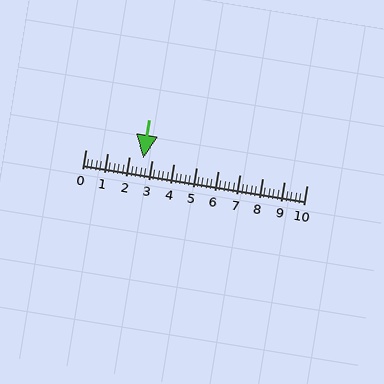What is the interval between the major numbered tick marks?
The major tick marks are spaced 1 units apart.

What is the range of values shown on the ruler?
The ruler shows values from 0 to 10.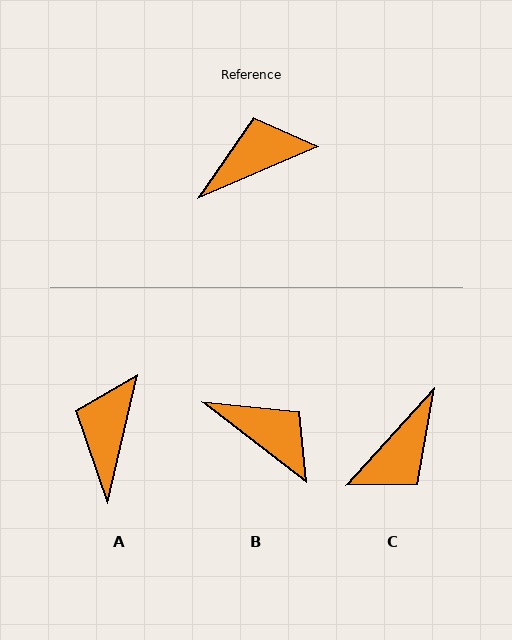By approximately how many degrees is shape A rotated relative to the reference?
Approximately 54 degrees counter-clockwise.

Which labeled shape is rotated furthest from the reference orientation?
C, about 155 degrees away.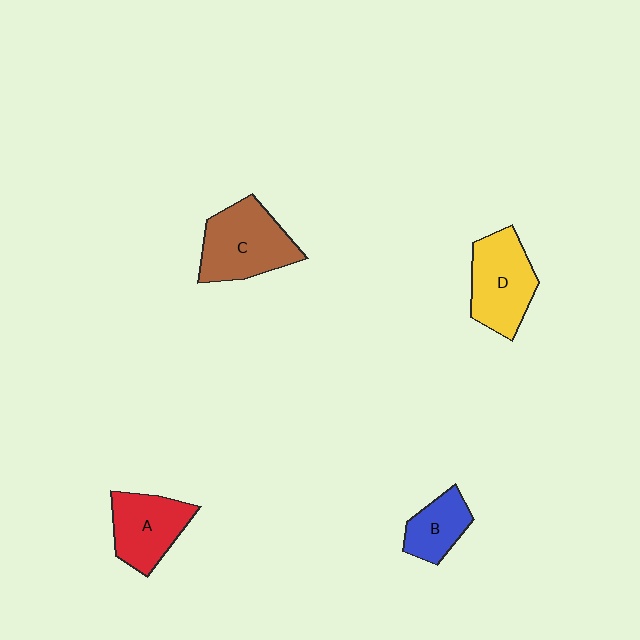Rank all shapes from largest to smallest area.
From largest to smallest: C (brown), D (yellow), A (red), B (blue).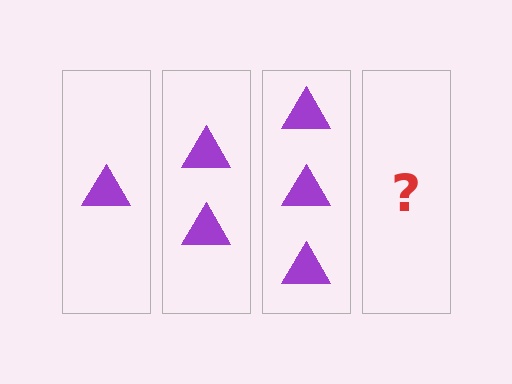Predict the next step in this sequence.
The next step is 4 triangles.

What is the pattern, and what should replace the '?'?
The pattern is that each step adds one more triangle. The '?' should be 4 triangles.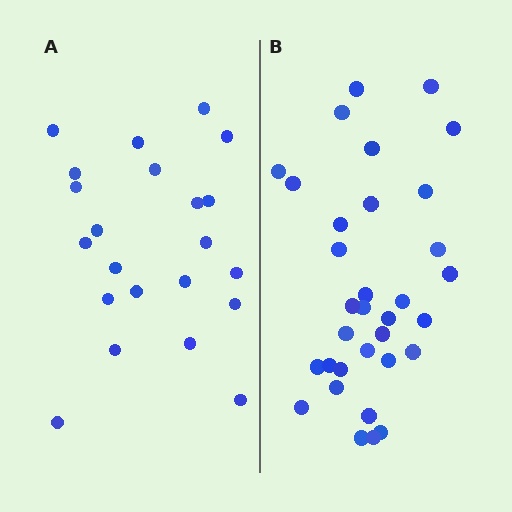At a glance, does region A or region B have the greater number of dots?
Region B (the right region) has more dots.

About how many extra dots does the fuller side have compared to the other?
Region B has roughly 12 or so more dots than region A.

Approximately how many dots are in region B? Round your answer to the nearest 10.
About 30 dots. (The exact count is 33, which rounds to 30.)